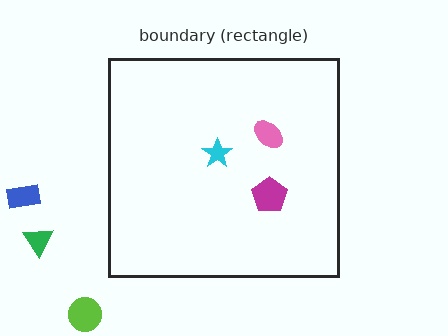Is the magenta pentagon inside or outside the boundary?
Inside.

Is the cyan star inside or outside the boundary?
Inside.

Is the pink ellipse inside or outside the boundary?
Inside.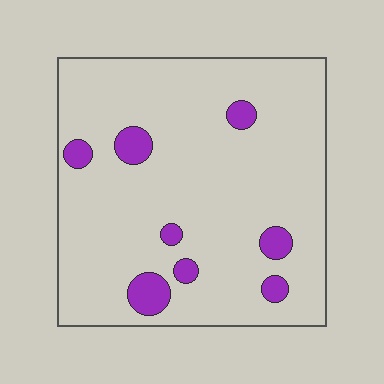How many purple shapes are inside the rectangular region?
8.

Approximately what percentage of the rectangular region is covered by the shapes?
Approximately 10%.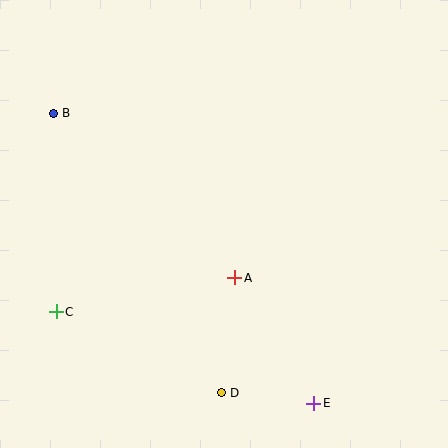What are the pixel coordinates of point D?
Point D is at (221, 393).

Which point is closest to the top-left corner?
Point B is closest to the top-left corner.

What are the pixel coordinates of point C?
Point C is at (56, 312).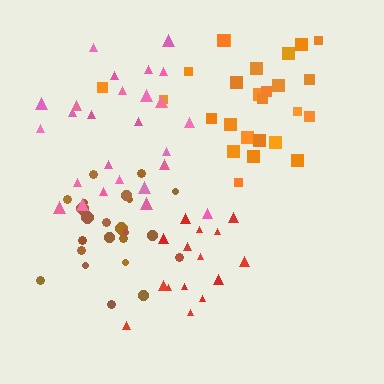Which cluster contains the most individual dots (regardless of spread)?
Orange (26).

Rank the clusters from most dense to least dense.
brown, red, orange, pink.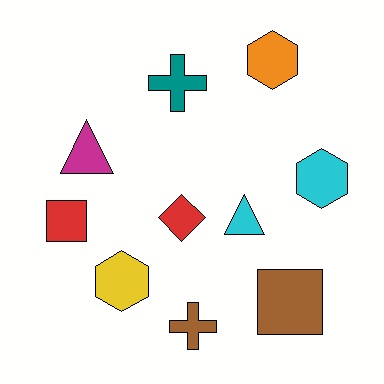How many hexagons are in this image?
There are 3 hexagons.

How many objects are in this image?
There are 10 objects.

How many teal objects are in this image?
There is 1 teal object.